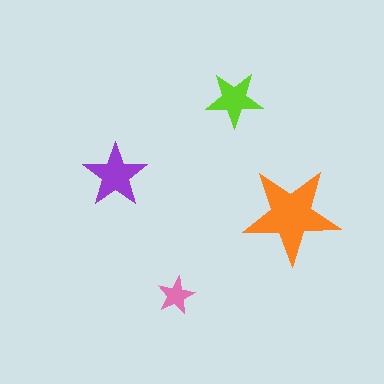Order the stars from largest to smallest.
the orange one, the purple one, the lime one, the pink one.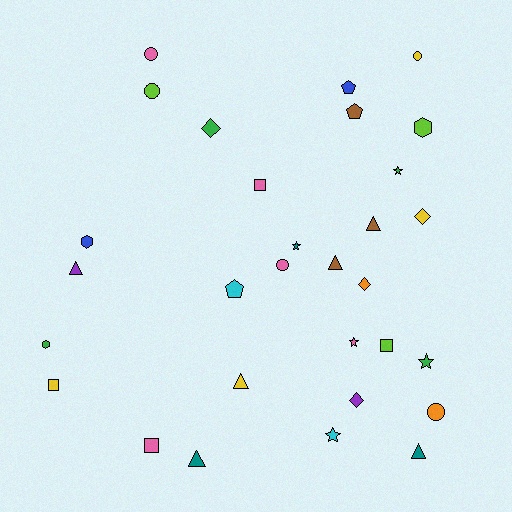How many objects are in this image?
There are 30 objects.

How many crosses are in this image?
There are no crosses.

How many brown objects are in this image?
There are 3 brown objects.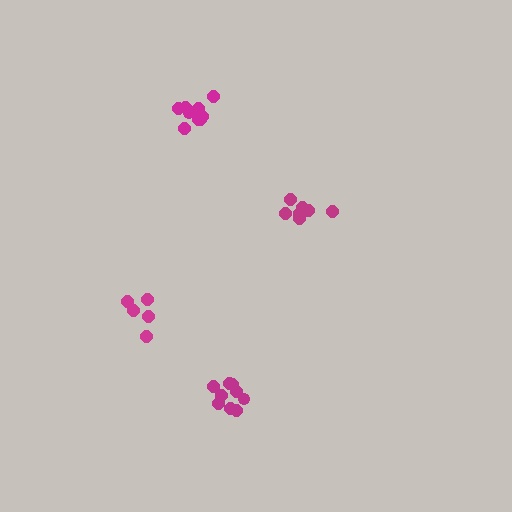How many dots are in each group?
Group 1: 7 dots, Group 2: 9 dots, Group 3: 5 dots, Group 4: 9 dots (30 total).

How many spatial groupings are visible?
There are 4 spatial groupings.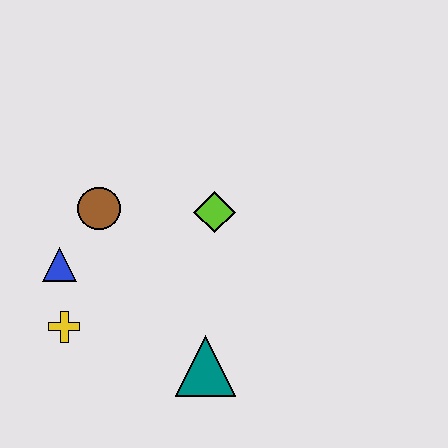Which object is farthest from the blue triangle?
The teal triangle is farthest from the blue triangle.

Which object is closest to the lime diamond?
The brown circle is closest to the lime diamond.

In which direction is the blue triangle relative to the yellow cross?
The blue triangle is above the yellow cross.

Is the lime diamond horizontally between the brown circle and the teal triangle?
No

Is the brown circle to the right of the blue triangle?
Yes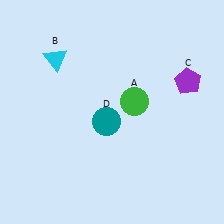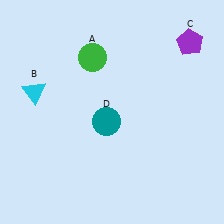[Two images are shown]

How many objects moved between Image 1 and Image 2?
3 objects moved between the two images.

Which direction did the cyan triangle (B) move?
The cyan triangle (B) moved down.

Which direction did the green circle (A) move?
The green circle (A) moved up.